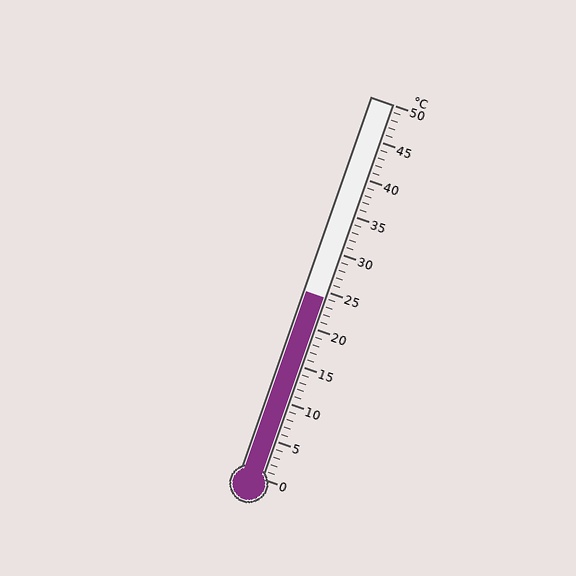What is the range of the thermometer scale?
The thermometer scale ranges from 0°C to 50°C.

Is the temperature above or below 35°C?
The temperature is below 35°C.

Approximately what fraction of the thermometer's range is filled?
The thermometer is filled to approximately 50% of its range.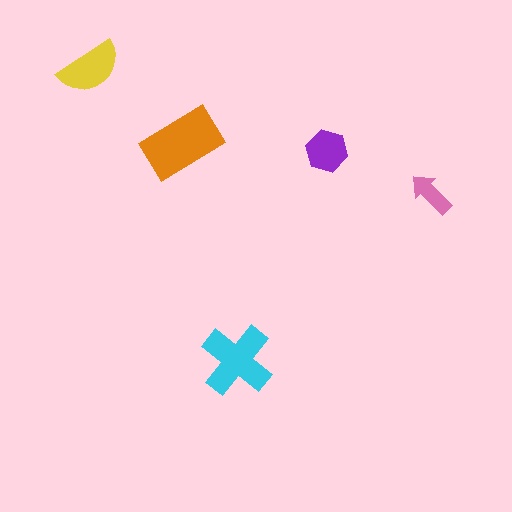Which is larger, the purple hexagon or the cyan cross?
The cyan cross.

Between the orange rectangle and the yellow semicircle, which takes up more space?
The orange rectangle.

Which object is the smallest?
The pink arrow.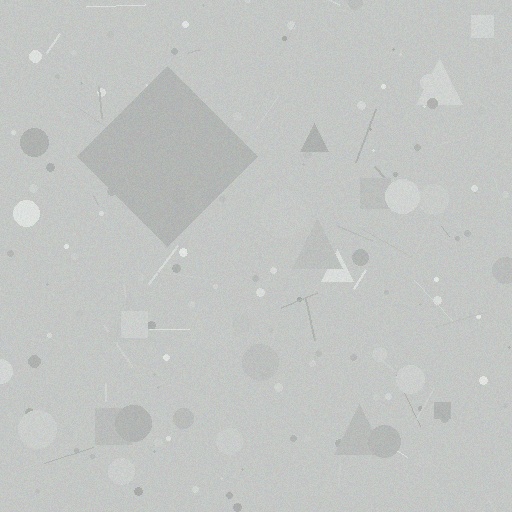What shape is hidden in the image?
A diamond is hidden in the image.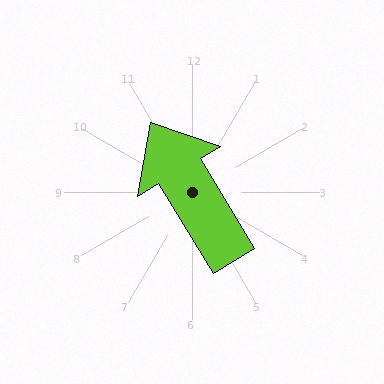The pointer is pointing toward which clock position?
Roughly 11 o'clock.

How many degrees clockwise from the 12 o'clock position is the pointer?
Approximately 329 degrees.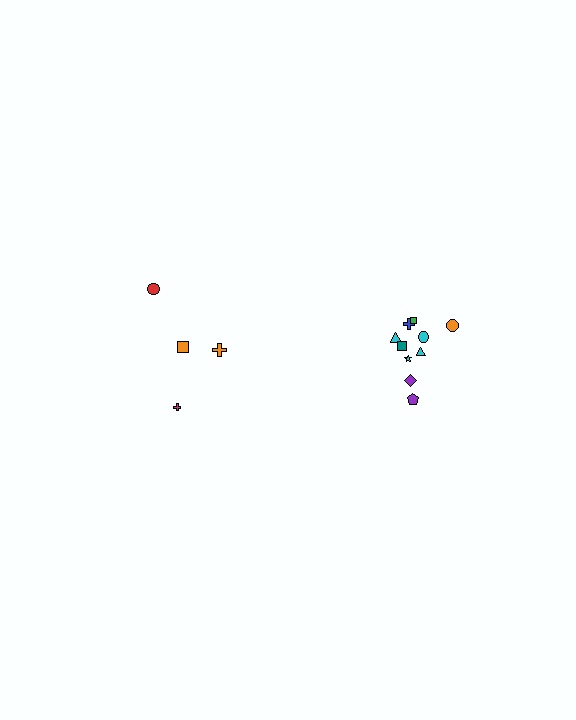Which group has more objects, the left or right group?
The right group.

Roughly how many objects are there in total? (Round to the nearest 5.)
Roughly 15 objects in total.